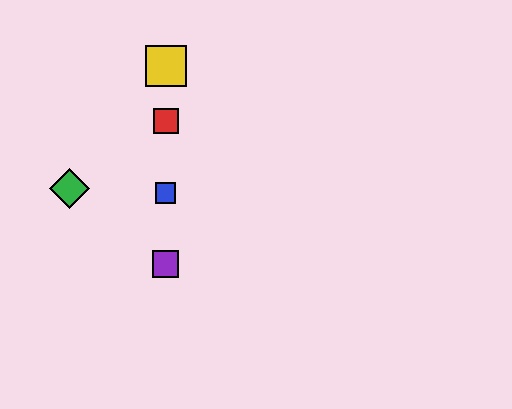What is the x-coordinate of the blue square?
The blue square is at x≈166.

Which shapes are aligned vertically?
The red square, the blue square, the yellow square, the purple square are aligned vertically.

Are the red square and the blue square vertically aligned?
Yes, both are at x≈166.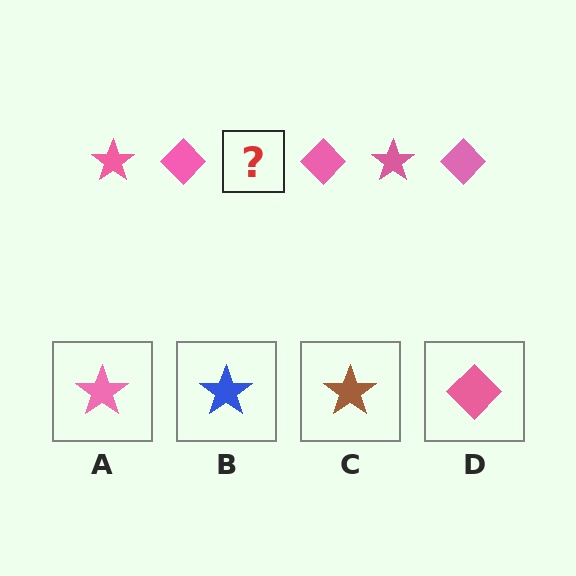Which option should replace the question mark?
Option A.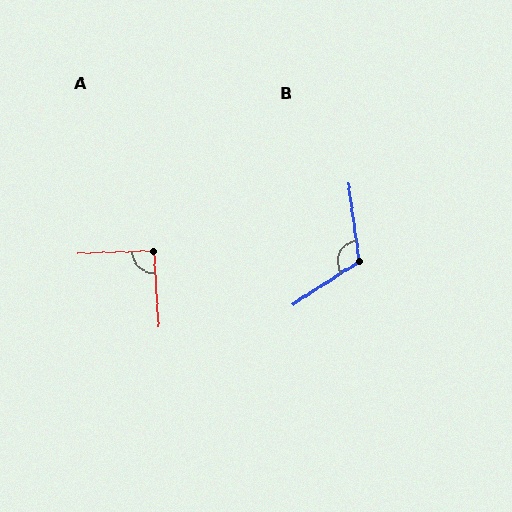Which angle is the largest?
B, at approximately 115 degrees.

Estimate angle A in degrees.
Approximately 92 degrees.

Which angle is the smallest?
A, at approximately 92 degrees.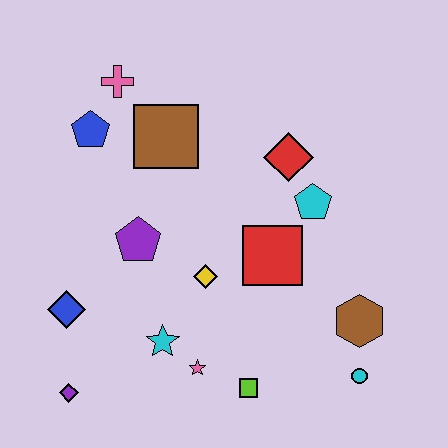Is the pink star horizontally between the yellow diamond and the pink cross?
Yes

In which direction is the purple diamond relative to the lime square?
The purple diamond is to the left of the lime square.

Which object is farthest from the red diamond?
The purple diamond is farthest from the red diamond.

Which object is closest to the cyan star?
The pink star is closest to the cyan star.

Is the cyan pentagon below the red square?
No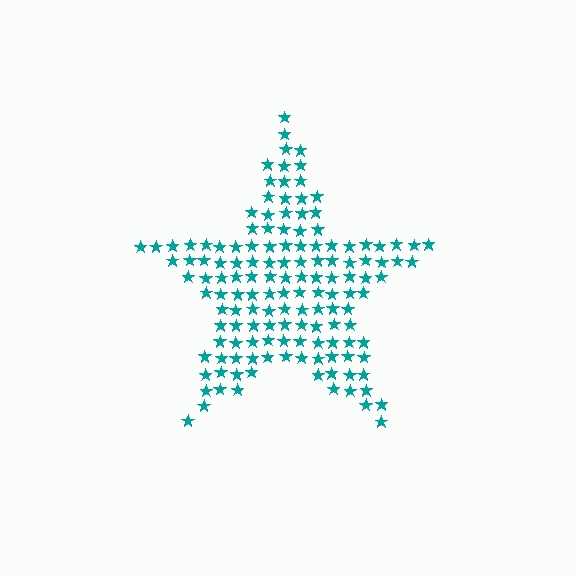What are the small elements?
The small elements are stars.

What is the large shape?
The large shape is a star.